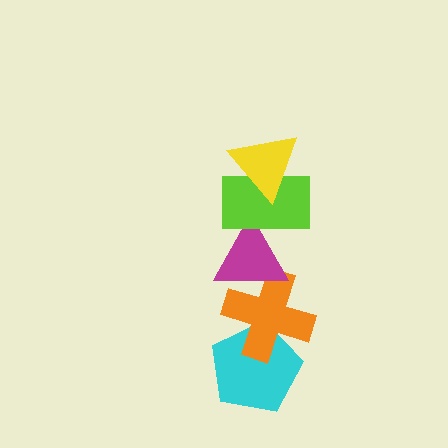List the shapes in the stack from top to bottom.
From top to bottom: the yellow triangle, the lime rectangle, the magenta triangle, the orange cross, the cyan pentagon.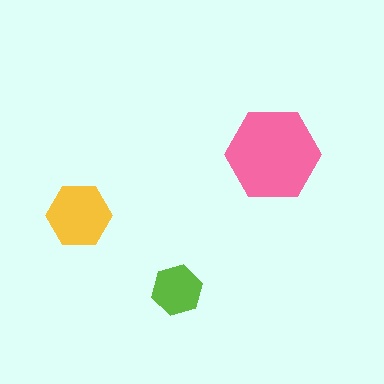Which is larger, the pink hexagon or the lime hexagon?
The pink one.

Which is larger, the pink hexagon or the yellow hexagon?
The pink one.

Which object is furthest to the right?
The pink hexagon is rightmost.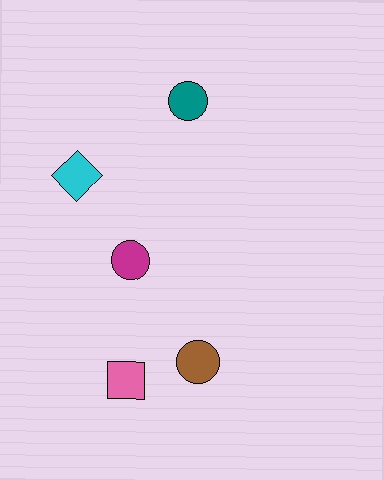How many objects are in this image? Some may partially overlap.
There are 5 objects.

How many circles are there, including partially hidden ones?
There are 3 circles.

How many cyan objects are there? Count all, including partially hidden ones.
There is 1 cyan object.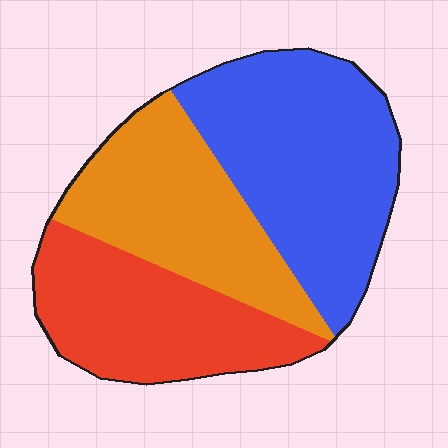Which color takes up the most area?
Blue, at roughly 40%.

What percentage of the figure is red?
Red covers 29% of the figure.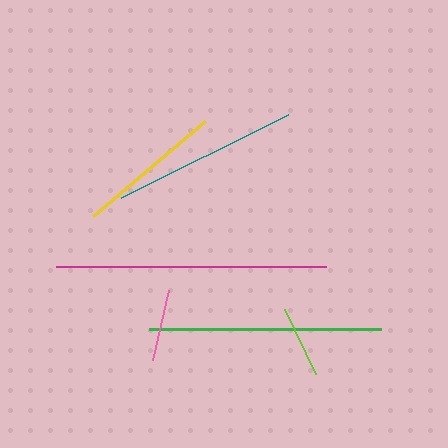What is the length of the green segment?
The green segment is approximately 232 pixels long.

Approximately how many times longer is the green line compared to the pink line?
The green line is approximately 3.3 times the length of the pink line.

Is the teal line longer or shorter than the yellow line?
The teal line is longer than the yellow line.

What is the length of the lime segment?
The lime segment is approximately 72 pixels long.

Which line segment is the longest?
The magenta line is the longest at approximately 270 pixels.